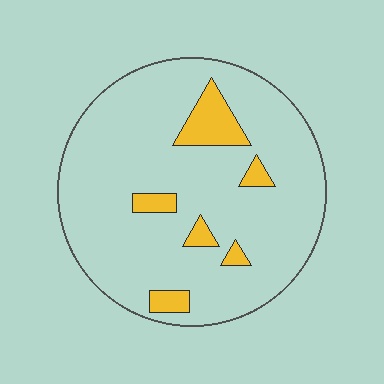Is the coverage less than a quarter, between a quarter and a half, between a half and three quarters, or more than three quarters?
Less than a quarter.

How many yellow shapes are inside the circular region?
6.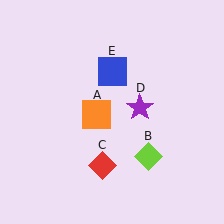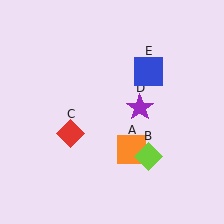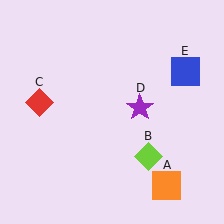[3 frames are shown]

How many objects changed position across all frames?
3 objects changed position: orange square (object A), red diamond (object C), blue square (object E).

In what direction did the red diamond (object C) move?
The red diamond (object C) moved up and to the left.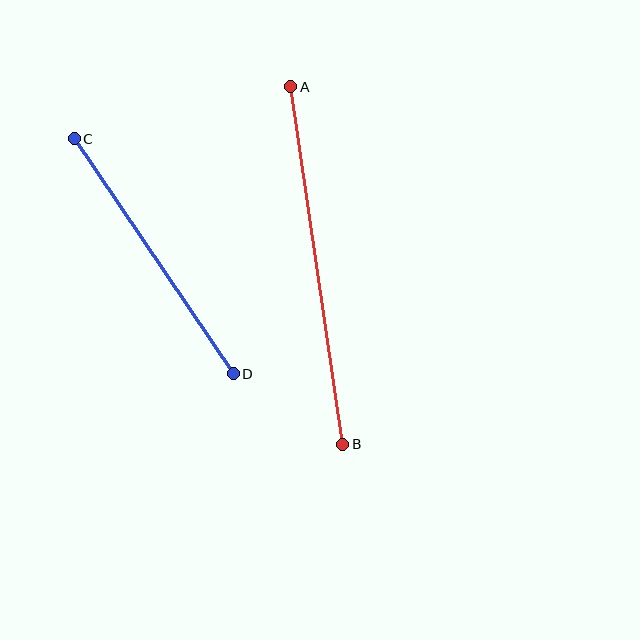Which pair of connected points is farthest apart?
Points A and B are farthest apart.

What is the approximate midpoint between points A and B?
The midpoint is at approximately (317, 265) pixels.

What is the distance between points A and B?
The distance is approximately 361 pixels.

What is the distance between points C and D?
The distance is approximately 284 pixels.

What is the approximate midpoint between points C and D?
The midpoint is at approximately (154, 256) pixels.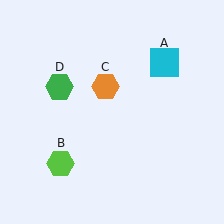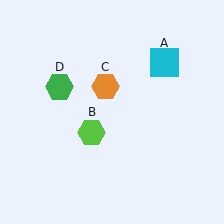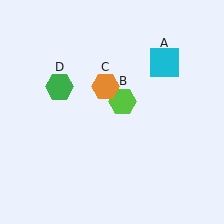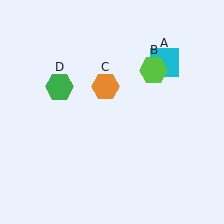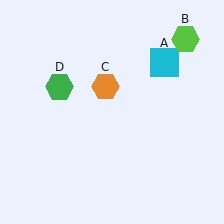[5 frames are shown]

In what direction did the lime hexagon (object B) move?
The lime hexagon (object B) moved up and to the right.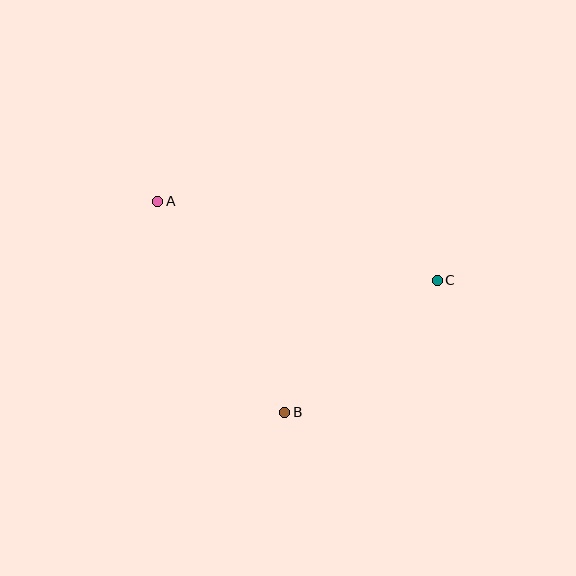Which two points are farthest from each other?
Points A and C are farthest from each other.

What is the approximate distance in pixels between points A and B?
The distance between A and B is approximately 247 pixels.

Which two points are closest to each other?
Points B and C are closest to each other.